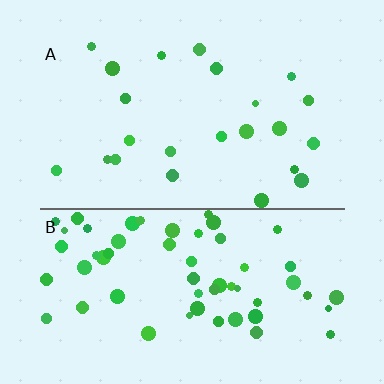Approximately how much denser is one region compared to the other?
Approximately 2.6× — region B over region A.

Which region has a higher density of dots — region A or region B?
B (the bottom).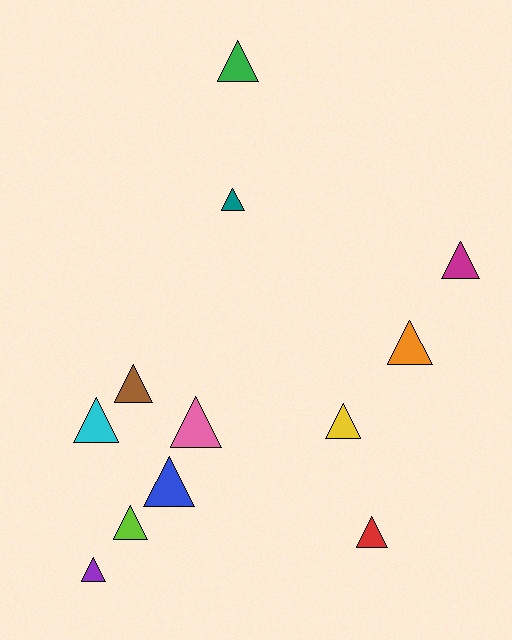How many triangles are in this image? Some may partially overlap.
There are 12 triangles.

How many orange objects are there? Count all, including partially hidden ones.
There is 1 orange object.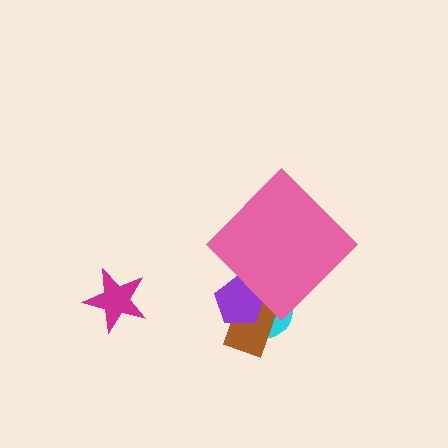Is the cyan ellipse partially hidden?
Yes, the cyan ellipse is partially hidden behind the pink diamond.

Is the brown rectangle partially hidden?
Yes, the brown rectangle is partially hidden behind the pink diamond.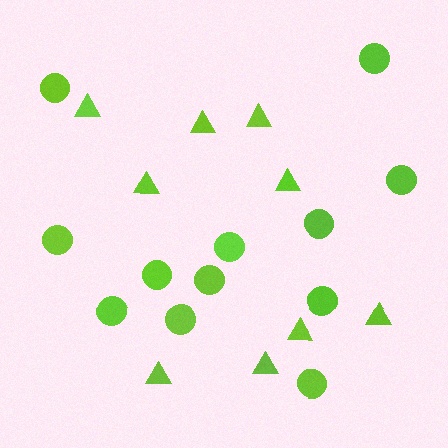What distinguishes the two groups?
There are 2 groups: one group of triangles (9) and one group of circles (12).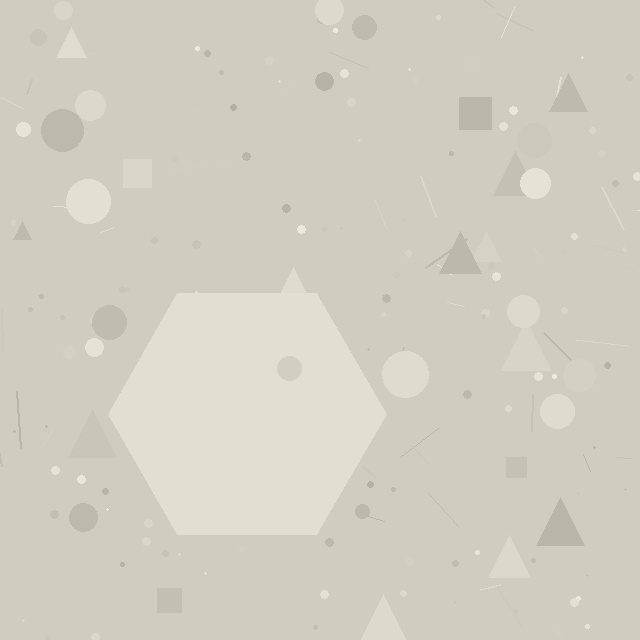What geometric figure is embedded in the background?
A hexagon is embedded in the background.